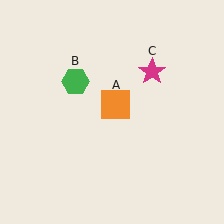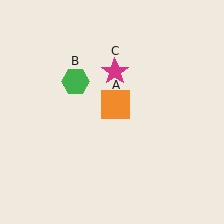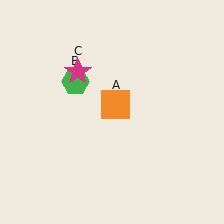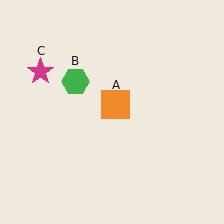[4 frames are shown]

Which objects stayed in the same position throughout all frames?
Orange square (object A) and green hexagon (object B) remained stationary.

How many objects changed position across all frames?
1 object changed position: magenta star (object C).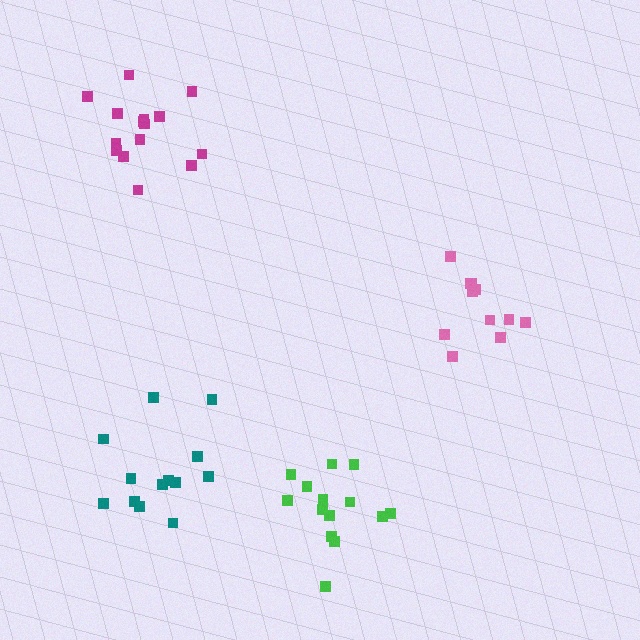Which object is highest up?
The magenta cluster is topmost.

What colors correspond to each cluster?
The clusters are colored: teal, green, pink, magenta.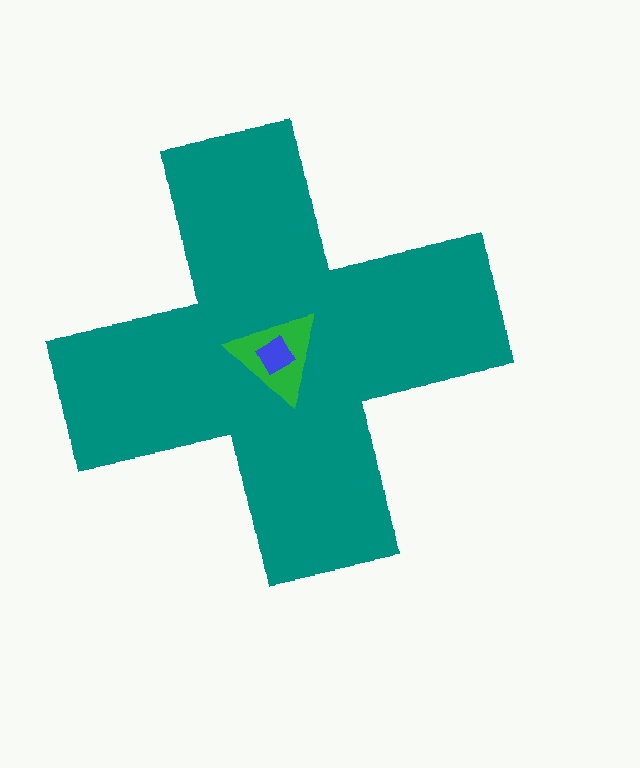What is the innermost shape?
The blue diamond.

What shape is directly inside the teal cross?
The green triangle.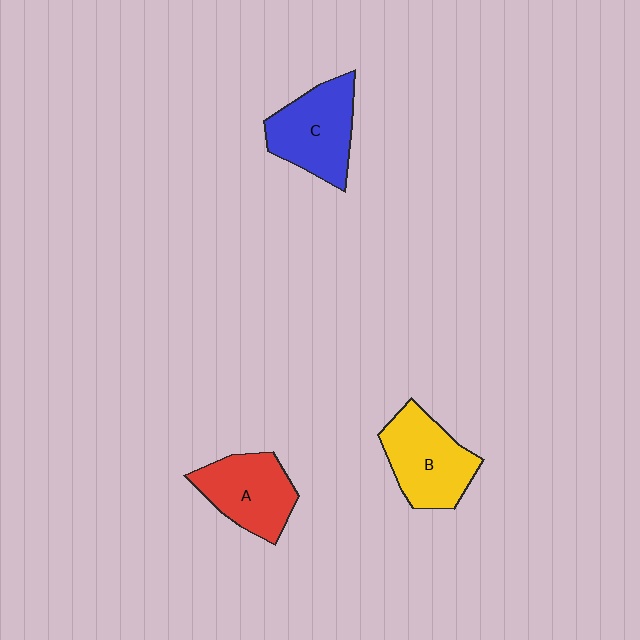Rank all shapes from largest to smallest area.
From largest to smallest: B (yellow), C (blue), A (red).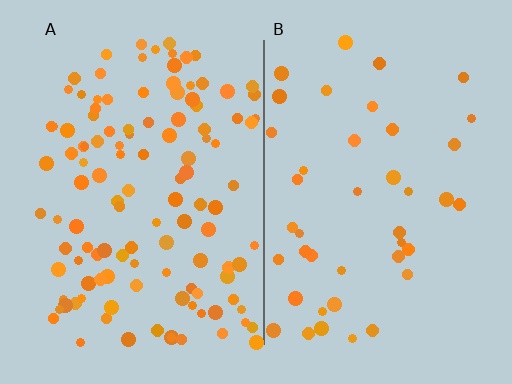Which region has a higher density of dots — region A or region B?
A (the left).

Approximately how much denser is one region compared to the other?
Approximately 2.9× — region A over region B.